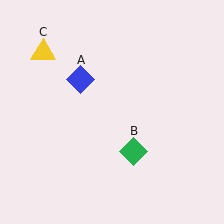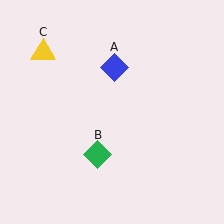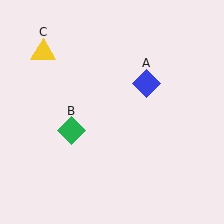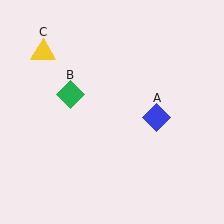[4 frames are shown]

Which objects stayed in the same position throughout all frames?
Yellow triangle (object C) remained stationary.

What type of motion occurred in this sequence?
The blue diamond (object A), green diamond (object B) rotated clockwise around the center of the scene.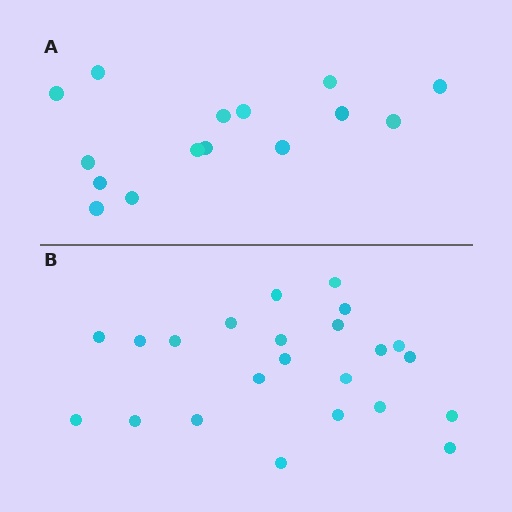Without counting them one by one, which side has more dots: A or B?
Region B (the bottom region) has more dots.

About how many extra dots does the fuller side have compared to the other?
Region B has roughly 8 or so more dots than region A.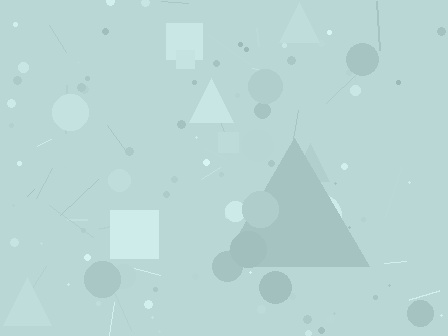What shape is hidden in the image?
A triangle is hidden in the image.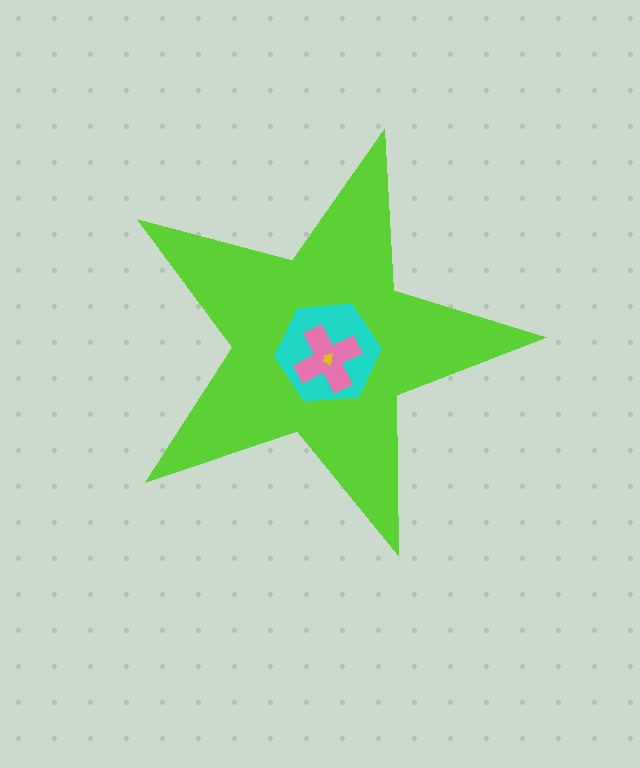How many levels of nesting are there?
4.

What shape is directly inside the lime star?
The cyan hexagon.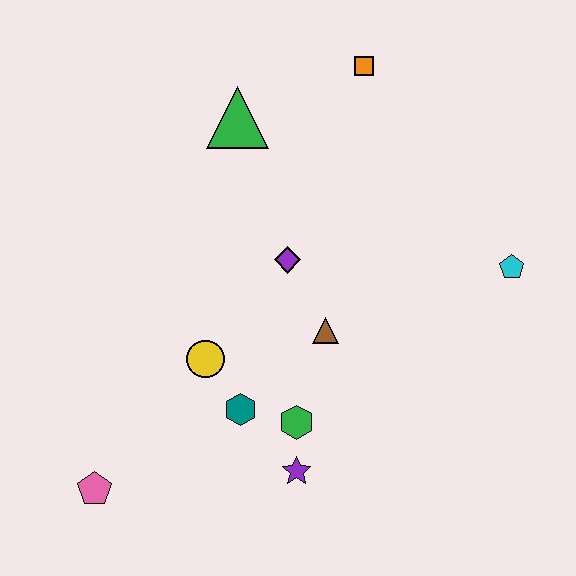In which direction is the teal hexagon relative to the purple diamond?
The teal hexagon is below the purple diamond.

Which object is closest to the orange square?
The green triangle is closest to the orange square.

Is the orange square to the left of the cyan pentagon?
Yes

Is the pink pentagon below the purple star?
Yes